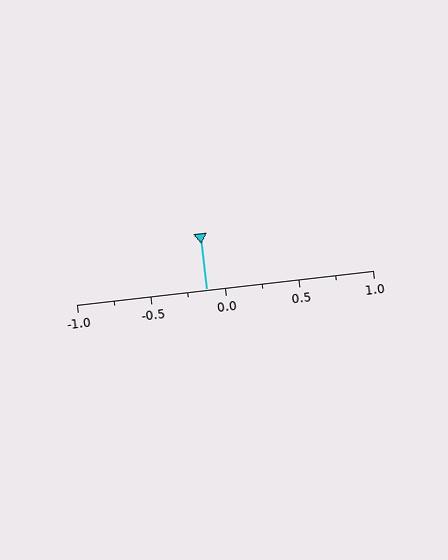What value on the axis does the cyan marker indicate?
The marker indicates approximately -0.12.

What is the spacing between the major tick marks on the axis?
The major ticks are spaced 0.5 apart.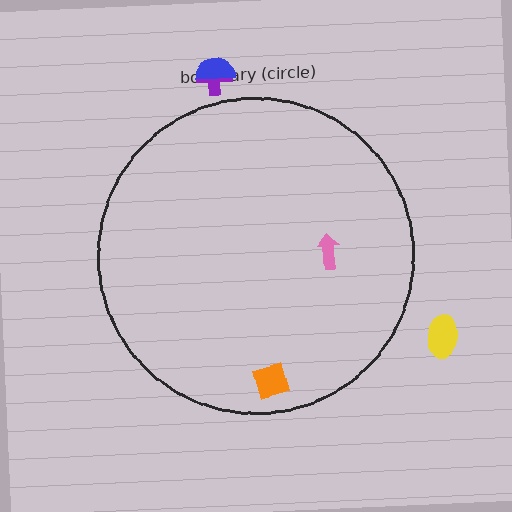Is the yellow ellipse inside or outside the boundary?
Outside.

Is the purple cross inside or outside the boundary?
Outside.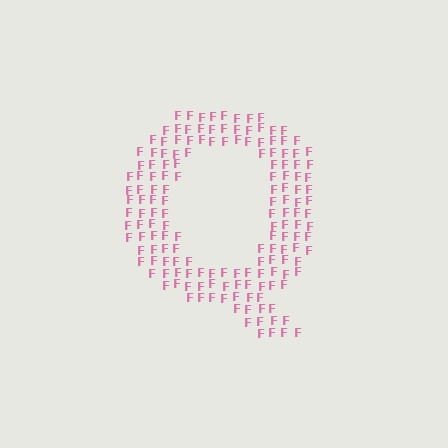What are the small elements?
The small elements are letter F's.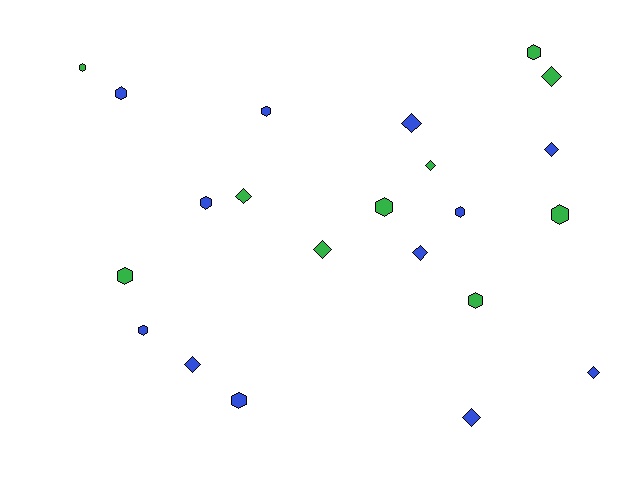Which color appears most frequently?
Blue, with 12 objects.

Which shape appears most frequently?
Hexagon, with 12 objects.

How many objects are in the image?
There are 22 objects.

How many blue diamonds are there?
There are 6 blue diamonds.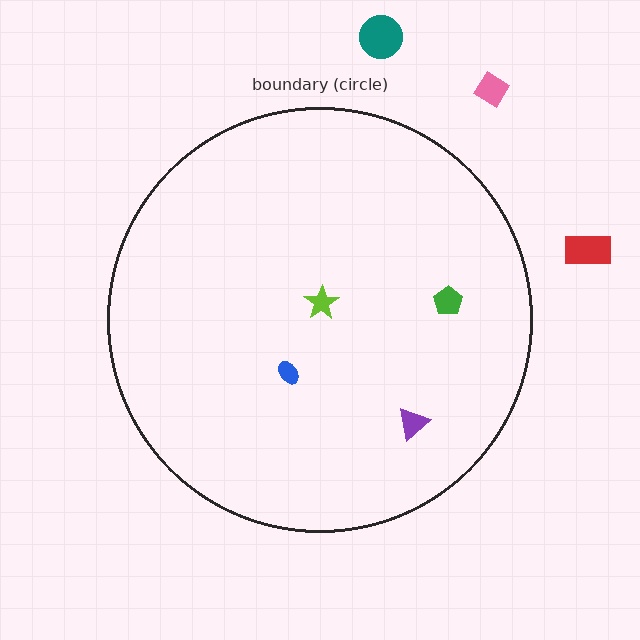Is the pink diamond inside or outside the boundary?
Outside.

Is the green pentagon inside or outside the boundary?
Inside.